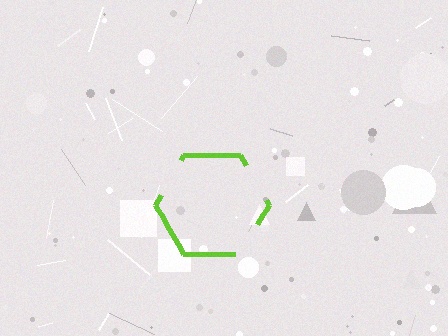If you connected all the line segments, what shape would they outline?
They would outline a hexagon.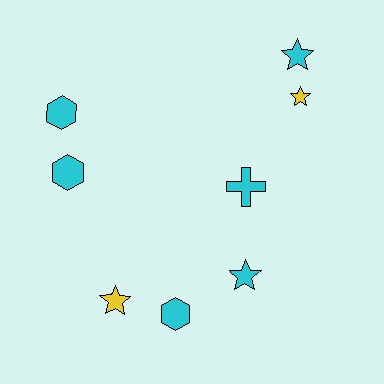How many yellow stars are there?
There are 2 yellow stars.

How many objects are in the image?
There are 8 objects.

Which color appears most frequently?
Cyan, with 6 objects.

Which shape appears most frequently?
Star, with 4 objects.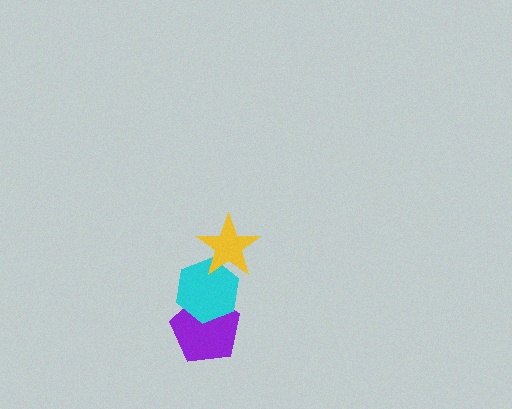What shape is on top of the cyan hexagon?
The yellow star is on top of the cyan hexagon.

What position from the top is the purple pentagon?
The purple pentagon is 3rd from the top.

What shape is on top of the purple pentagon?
The cyan hexagon is on top of the purple pentagon.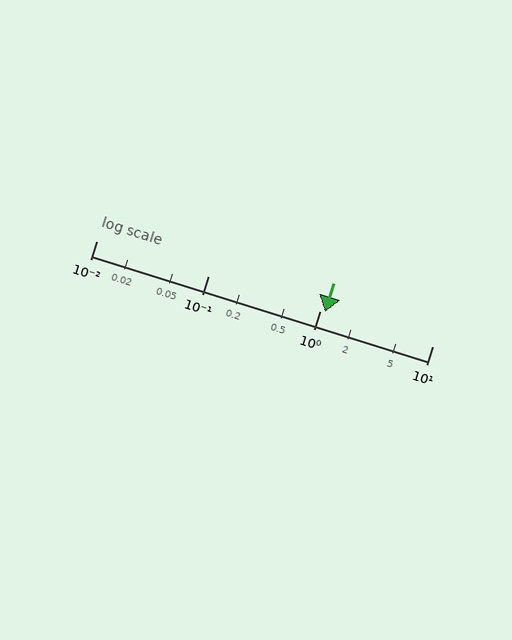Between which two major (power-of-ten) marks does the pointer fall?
The pointer is between 1 and 10.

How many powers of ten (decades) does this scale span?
The scale spans 3 decades, from 0.01 to 10.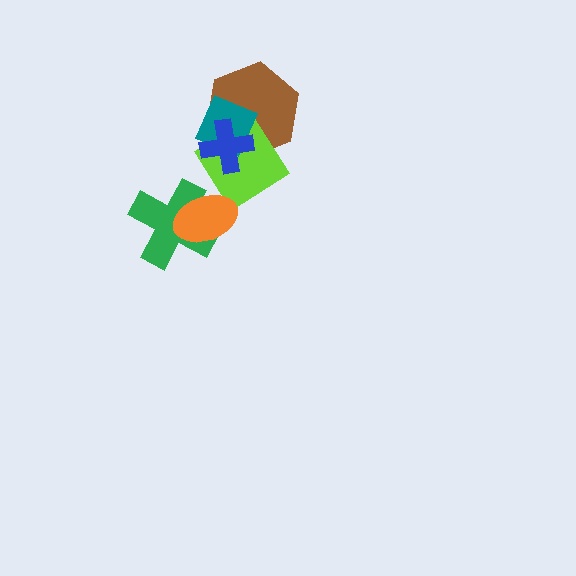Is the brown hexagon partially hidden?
Yes, it is partially covered by another shape.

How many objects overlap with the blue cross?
3 objects overlap with the blue cross.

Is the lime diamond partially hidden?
Yes, it is partially covered by another shape.